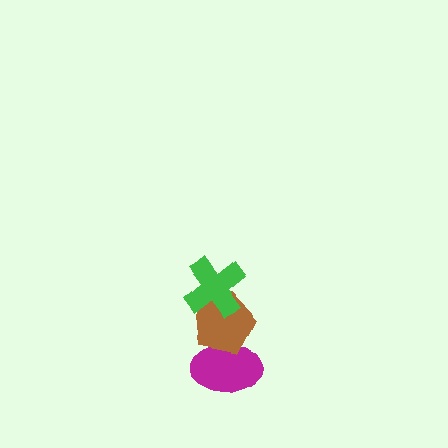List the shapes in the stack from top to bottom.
From top to bottom: the green cross, the brown pentagon, the magenta ellipse.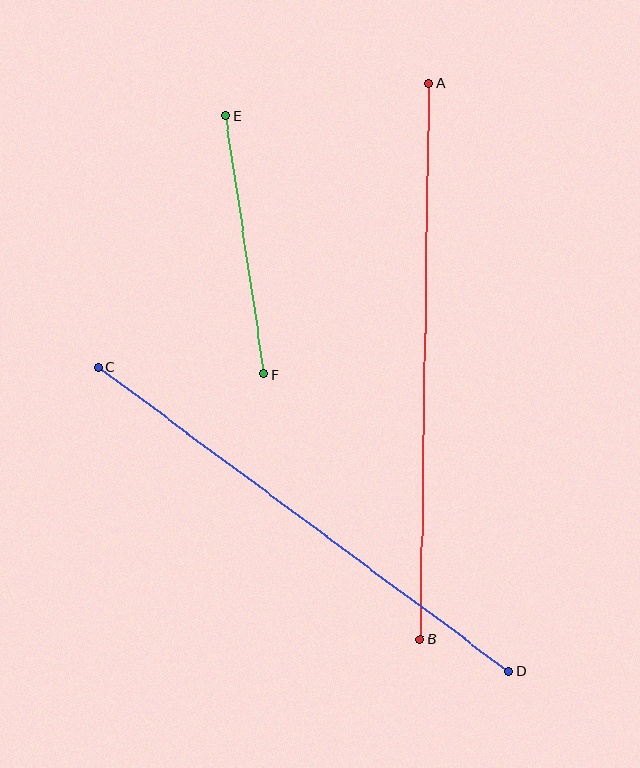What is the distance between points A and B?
The distance is approximately 556 pixels.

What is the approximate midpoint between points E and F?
The midpoint is at approximately (245, 245) pixels.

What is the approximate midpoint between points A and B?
The midpoint is at approximately (424, 361) pixels.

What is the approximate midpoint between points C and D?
The midpoint is at approximately (304, 519) pixels.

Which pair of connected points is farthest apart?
Points A and B are farthest apart.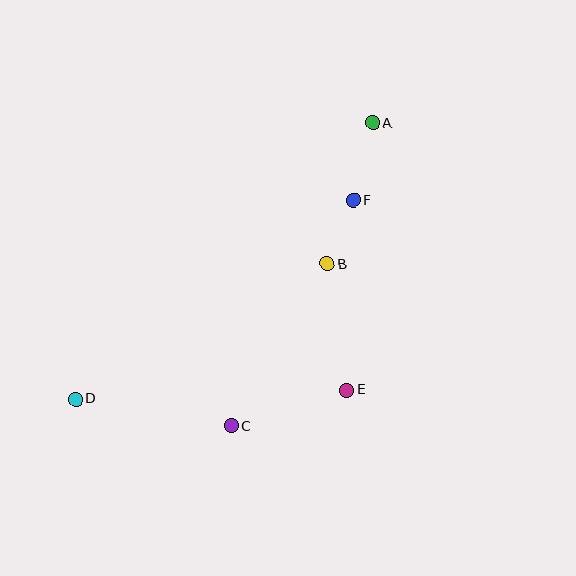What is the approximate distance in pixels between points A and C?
The distance between A and C is approximately 334 pixels.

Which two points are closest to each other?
Points B and F are closest to each other.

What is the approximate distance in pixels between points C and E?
The distance between C and E is approximately 121 pixels.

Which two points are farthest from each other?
Points A and D are farthest from each other.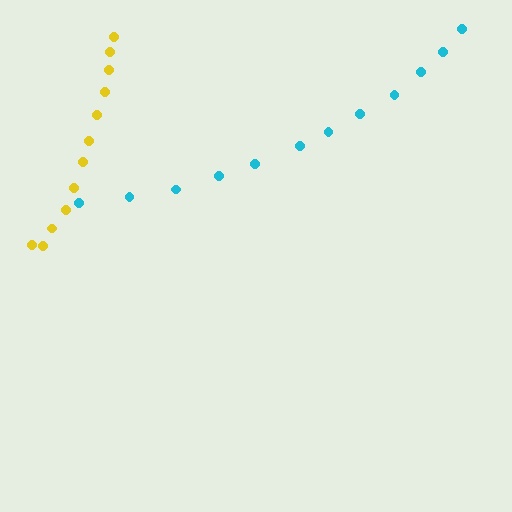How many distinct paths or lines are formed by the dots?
There are 2 distinct paths.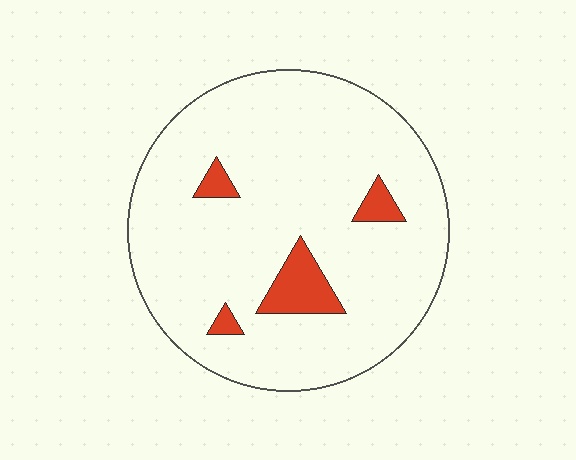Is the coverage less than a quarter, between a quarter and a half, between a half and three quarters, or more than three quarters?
Less than a quarter.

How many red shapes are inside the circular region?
4.